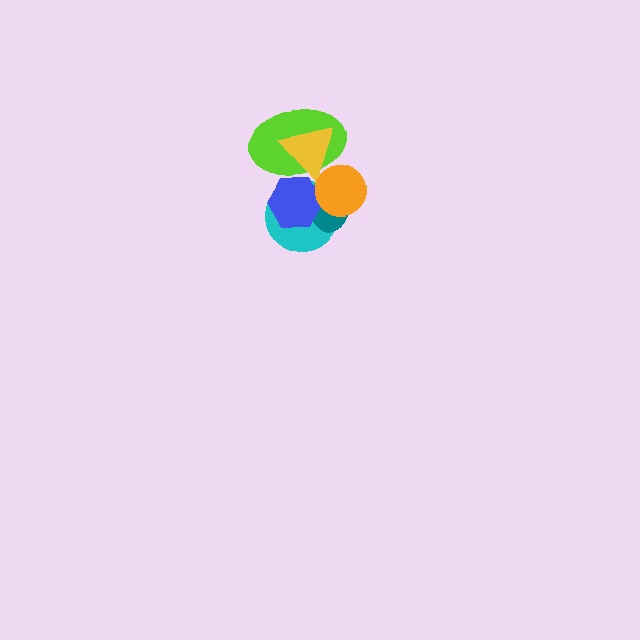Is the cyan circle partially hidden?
Yes, it is partially covered by another shape.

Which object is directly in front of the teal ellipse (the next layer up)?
The blue hexagon is directly in front of the teal ellipse.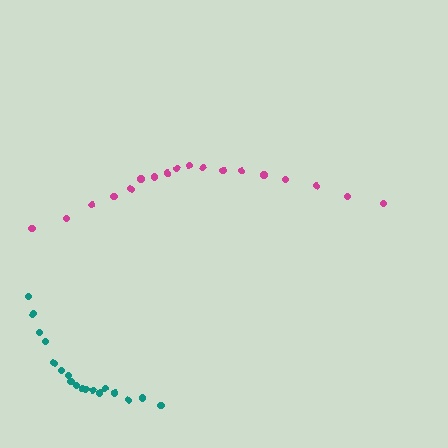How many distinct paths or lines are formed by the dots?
There are 2 distinct paths.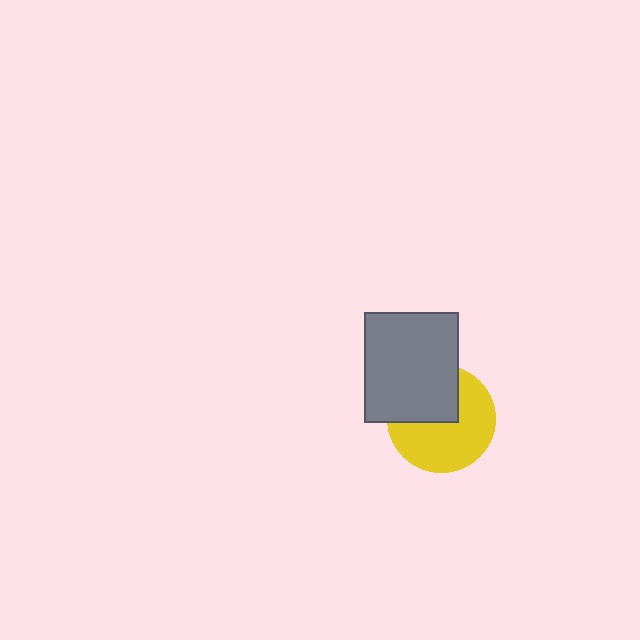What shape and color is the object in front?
The object in front is a gray rectangle.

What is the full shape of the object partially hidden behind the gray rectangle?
The partially hidden object is a yellow circle.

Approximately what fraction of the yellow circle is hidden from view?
Roughly 39% of the yellow circle is hidden behind the gray rectangle.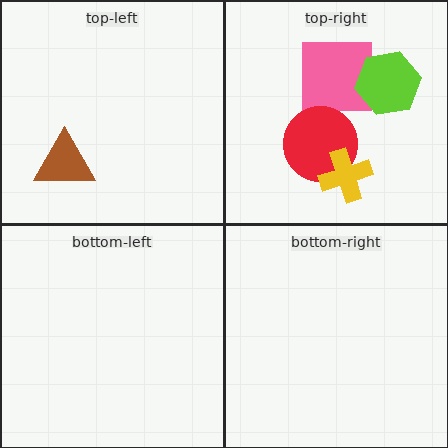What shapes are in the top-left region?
The brown triangle.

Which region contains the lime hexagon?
The top-right region.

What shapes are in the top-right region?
The pink square, the red circle, the yellow cross, the lime hexagon.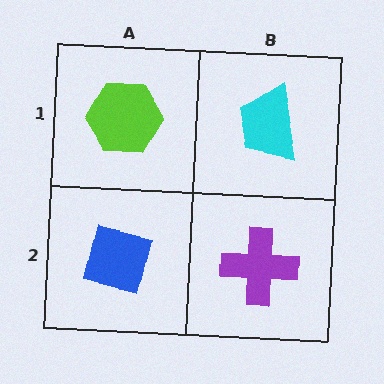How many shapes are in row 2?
2 shapes.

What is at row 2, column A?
A blue square.